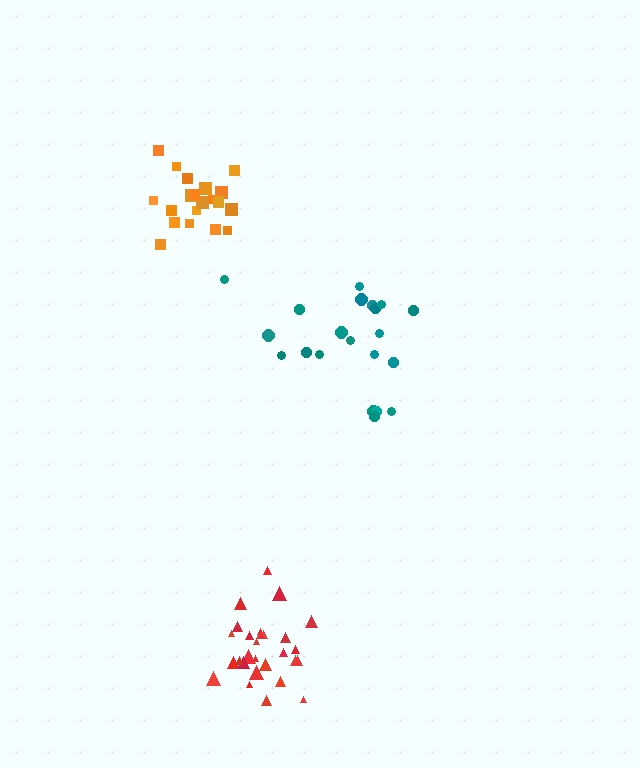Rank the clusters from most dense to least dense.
red, orange, teal.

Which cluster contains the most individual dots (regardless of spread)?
Red (28).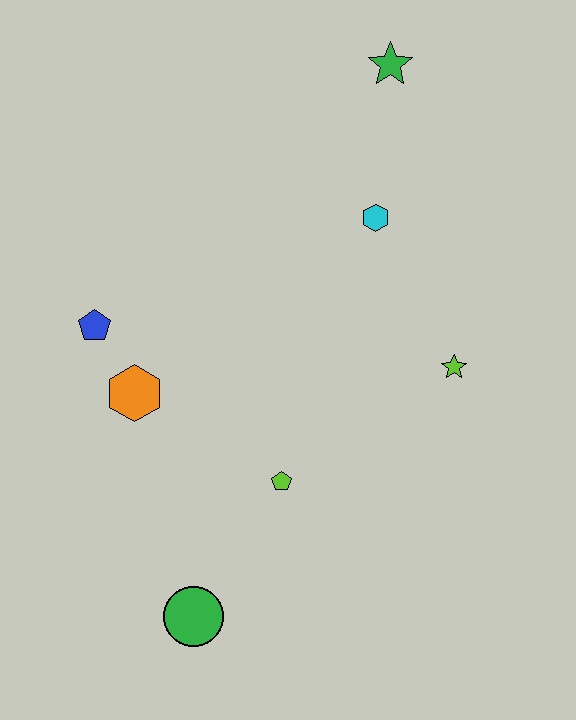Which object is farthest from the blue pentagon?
The green star is farthest from the blue pentagon.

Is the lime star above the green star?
No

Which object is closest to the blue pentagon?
The orange hexagon is closest to the blue pentagon.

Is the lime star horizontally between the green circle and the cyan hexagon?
No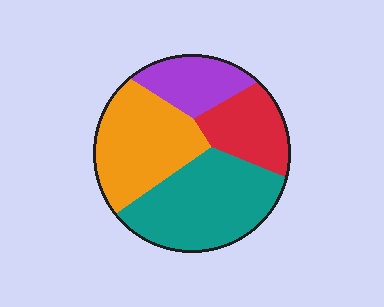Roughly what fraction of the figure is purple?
Purple covers 16% of the figure.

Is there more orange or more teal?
Teal.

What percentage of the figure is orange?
Orange takes up between a sixth and a third of the figure.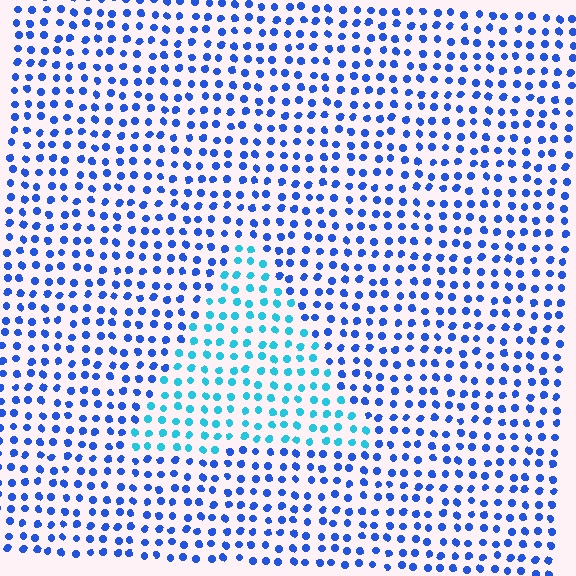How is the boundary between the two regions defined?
The boundary is defined purely by a slight shift in hue (about 37 degrees). Spacing, size, and orientation are identical on both sides.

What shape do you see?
I see a triangle.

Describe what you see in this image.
The image is filled with small blue elements in a uniform arrangement. A triangle-shaped region is visible where the elements are tinted to a slightly different hue, forming a subtle color boundary.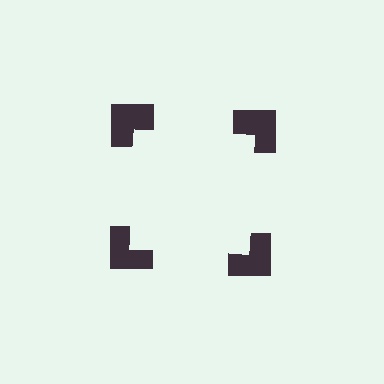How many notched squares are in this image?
There are 4 — one at each vertex of the illusory square.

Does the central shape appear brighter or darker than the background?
It typically appears slightly brighter than the background, even though no actual brightness change is drawn.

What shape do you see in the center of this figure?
An illusory square — its edges are inferred from the aligned wedge cuts in the notched squares, not physically drawn.